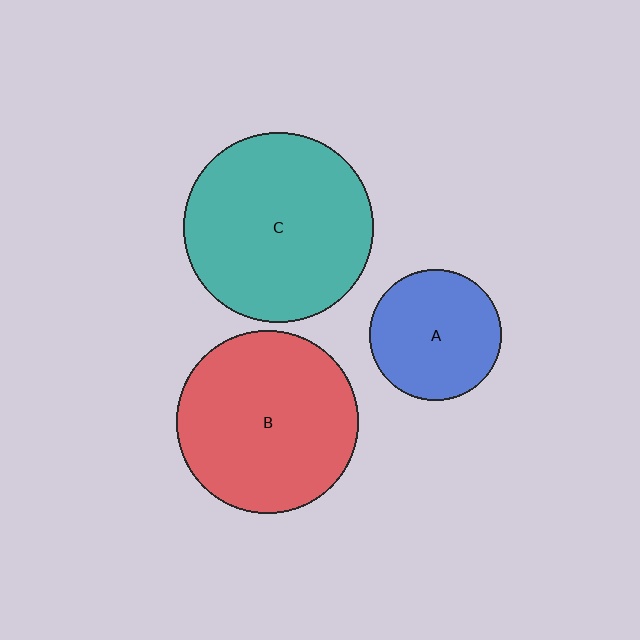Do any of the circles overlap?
No, none of the circles overlap.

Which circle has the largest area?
Circle C (teal).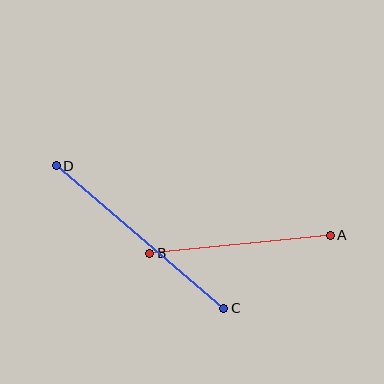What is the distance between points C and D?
The distance is approximately 220 pixels.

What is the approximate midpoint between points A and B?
The midpoint is at approximately (240, 244) pixels.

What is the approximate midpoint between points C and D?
The midpoint is at approximately (140, 237) pixels.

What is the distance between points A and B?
The distance is approximately 181 pixels.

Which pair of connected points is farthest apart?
Points C and D are farthest apart.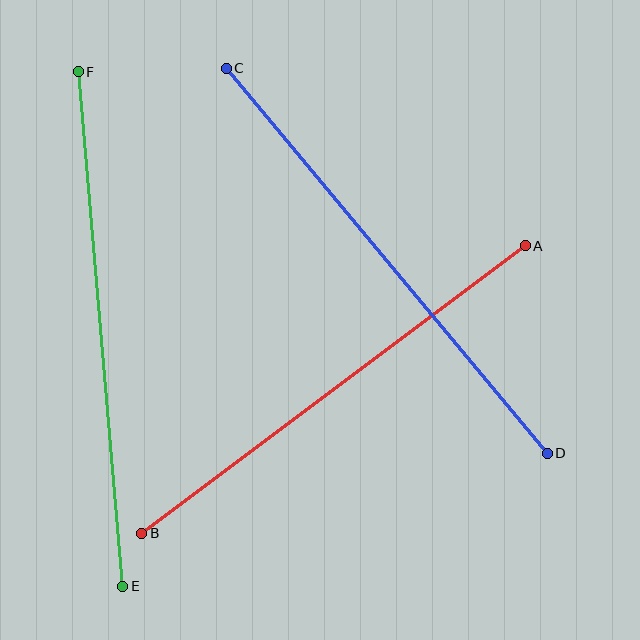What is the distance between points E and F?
The distance is approximately 517 pixels.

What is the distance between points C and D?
The distance is approximately 501 pixels.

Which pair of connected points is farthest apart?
Points E and F are farthest apart.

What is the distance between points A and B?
The distance is approximately 480 pixels.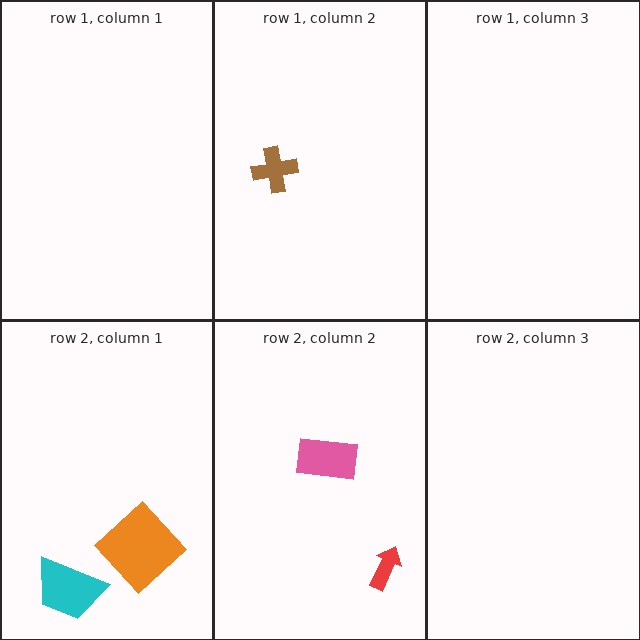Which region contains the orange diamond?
The row 2, column 1 region.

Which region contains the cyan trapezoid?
The row 2, column 1 region.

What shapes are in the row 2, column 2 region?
The pink rectangle, the red arrow.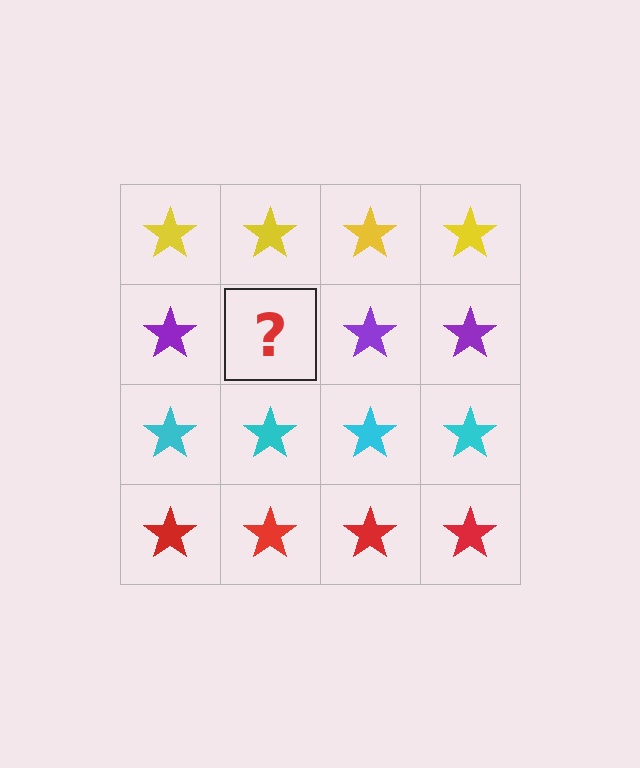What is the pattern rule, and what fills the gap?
The rule is that each row has a consistent color. The gap should be filled with a purple star.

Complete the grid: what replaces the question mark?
The question mark should be replaced with a purple star.